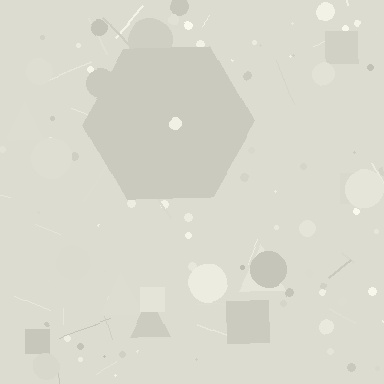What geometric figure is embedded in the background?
A hexagon is embedded in the background.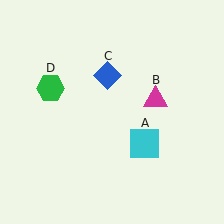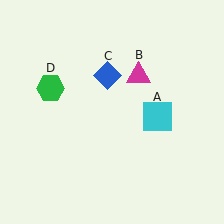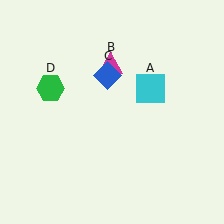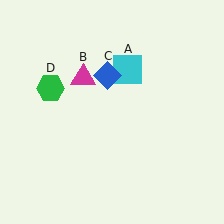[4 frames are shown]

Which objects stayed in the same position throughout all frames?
Blue diamond (object C) and green hexagon (object D) remained stationary.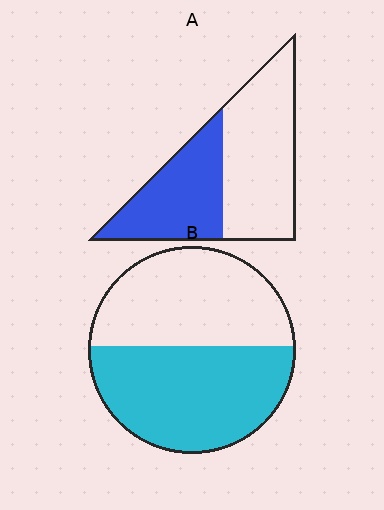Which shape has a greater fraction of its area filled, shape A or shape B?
Shape B.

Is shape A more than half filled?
No.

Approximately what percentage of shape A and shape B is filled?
A is approximately 40% and B is approximately 50%.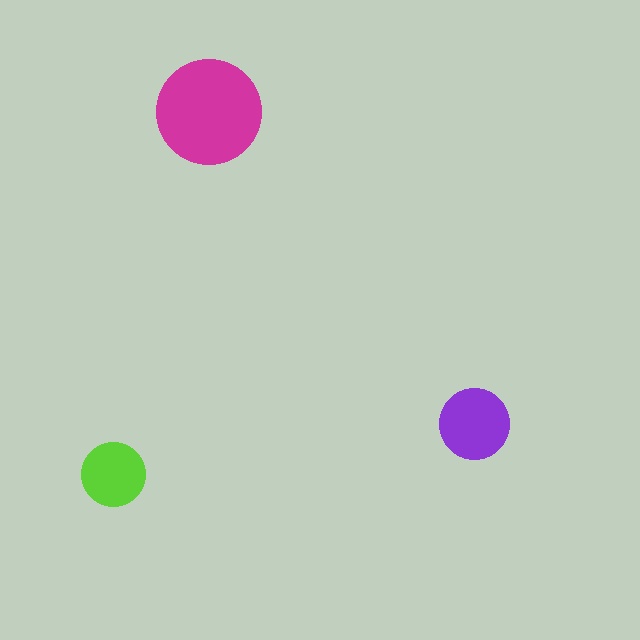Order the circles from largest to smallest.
the magenta one, the purple one, the lime one.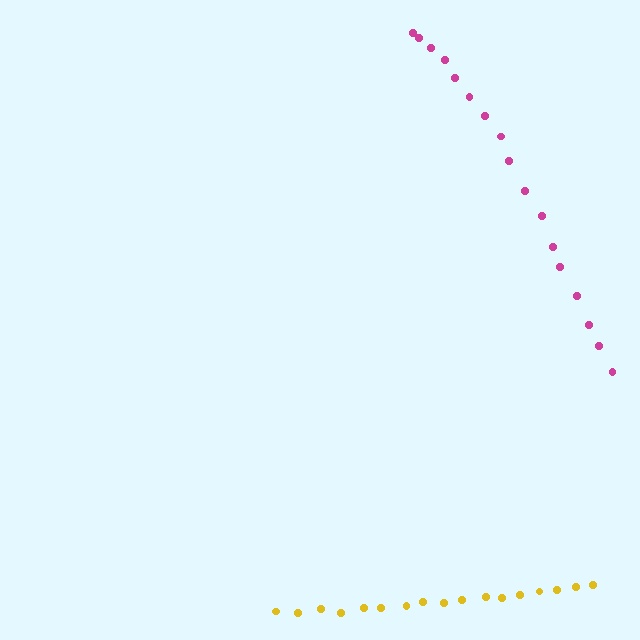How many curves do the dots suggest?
There are 2 distinct paths.